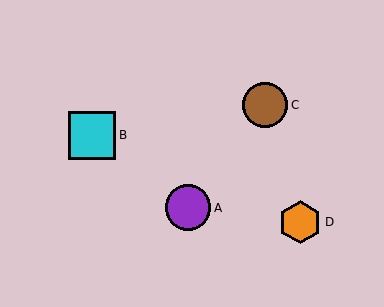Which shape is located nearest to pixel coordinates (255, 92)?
The brown circle (labeled C) at (265, 105) is nearest to that location.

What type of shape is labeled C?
Shape C is a brown circle.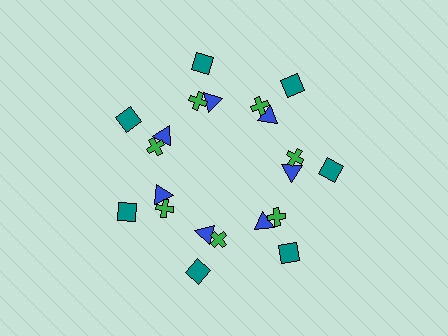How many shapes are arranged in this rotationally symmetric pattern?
There are 21 shapes, arranged in 7 groups of 3.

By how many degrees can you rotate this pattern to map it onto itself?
The pattern maps onto itself every 51 degrees of rotation.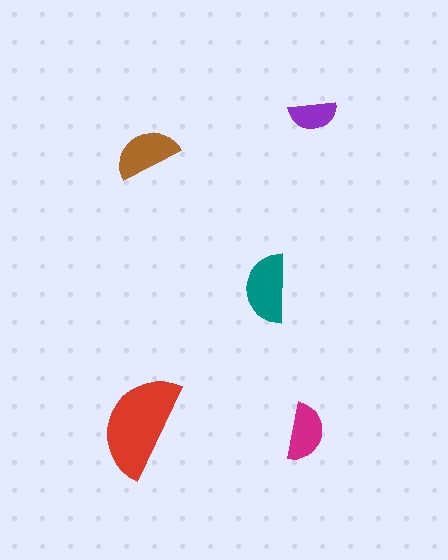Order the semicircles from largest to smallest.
the red one, the teal one, the brown one, the magenta one, the purple one.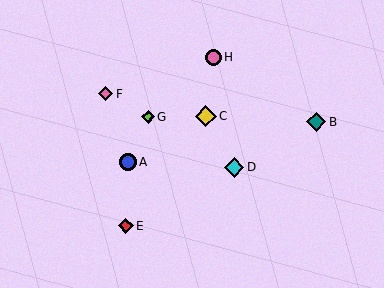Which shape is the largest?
The yellow diamond (labeled C) is the largest.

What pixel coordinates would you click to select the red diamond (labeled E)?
Click at (126, 226) to select the red diamond E.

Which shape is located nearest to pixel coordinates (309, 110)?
The teal diamond (labeled B) at (316, 122) is nearest to that location.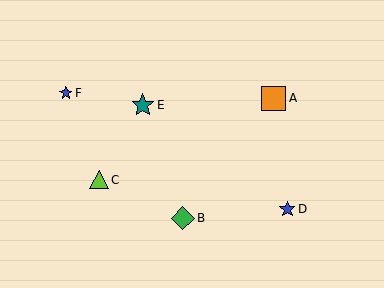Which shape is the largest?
The orange square (labeled A) is the largest.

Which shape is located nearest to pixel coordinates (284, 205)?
The blue star (labeled D) at (287, 209) is nearest to that location.